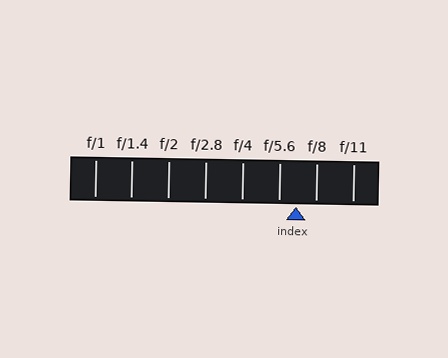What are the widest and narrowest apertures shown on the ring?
The widest aperture shown is f/1 and the narrowest is f/11.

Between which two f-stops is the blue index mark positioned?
The index mark is between f/5.6 and f/8.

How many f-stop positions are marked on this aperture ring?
There are 8 f-stop positions marked.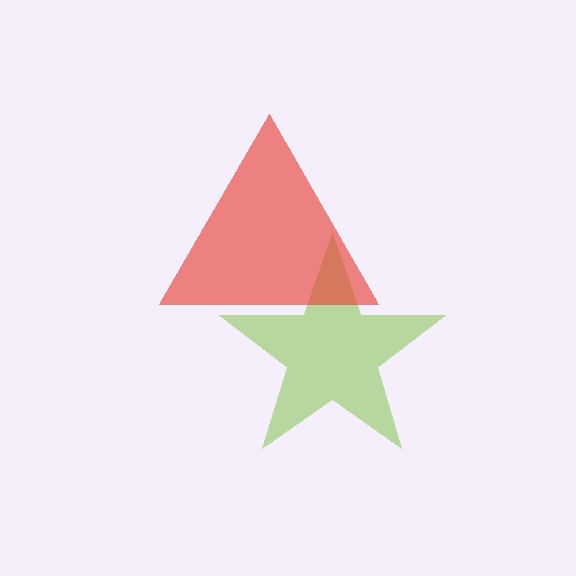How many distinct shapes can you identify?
There are 2 distinct shapes: a lime star, a red triangle.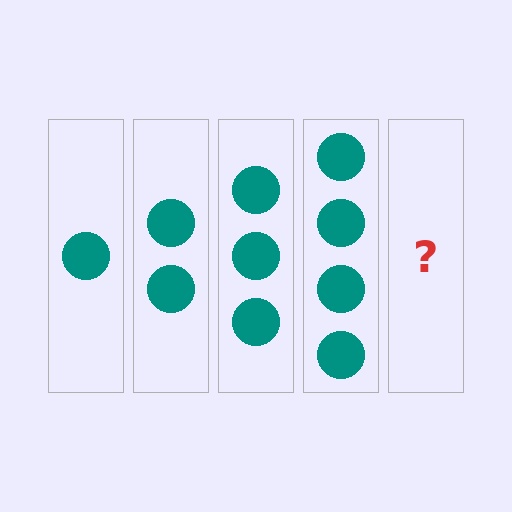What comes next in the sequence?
The next element should be 5 circles.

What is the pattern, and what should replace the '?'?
The pattern is that each step adds one more circle. The '?' should be 5 circles.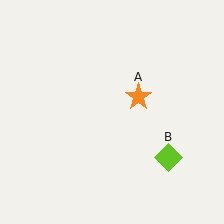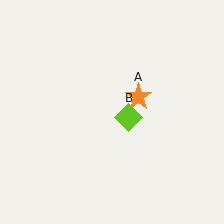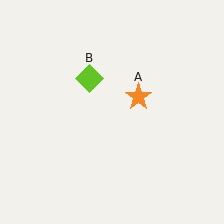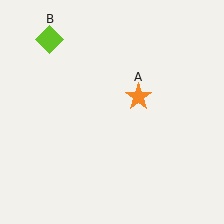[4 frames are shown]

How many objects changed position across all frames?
1 object changed position: lime diamond (object B).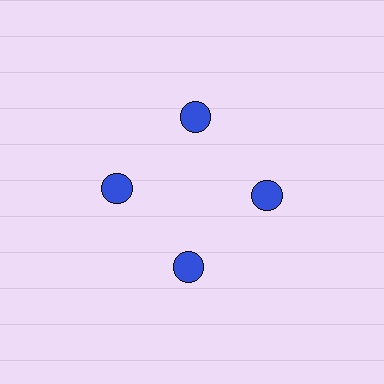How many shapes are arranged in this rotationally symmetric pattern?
There are 4 shapes, arranged in 4 groups of 1.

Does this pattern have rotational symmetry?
Yes, this pattern has 4-fold rotational symmetry. It looks the same after rotating 90 degrees around the center.